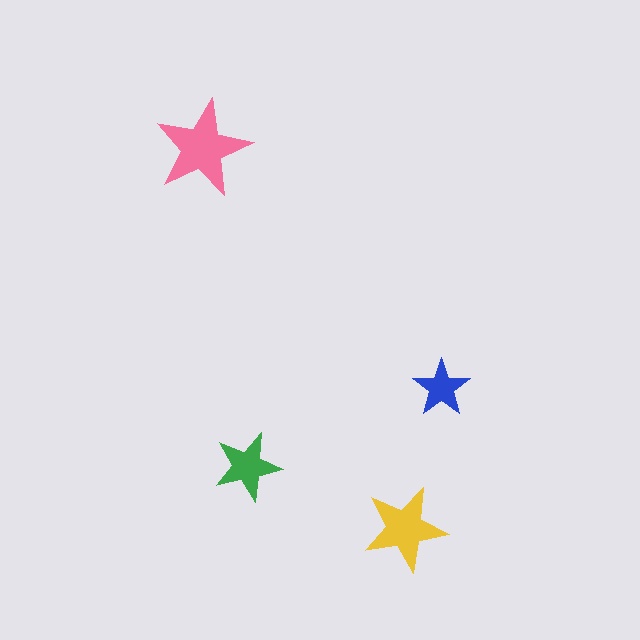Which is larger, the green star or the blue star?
The green one.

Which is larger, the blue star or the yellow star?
The yellow one.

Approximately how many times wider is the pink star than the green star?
About 1.5 times wider.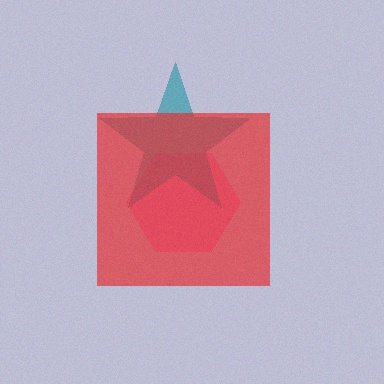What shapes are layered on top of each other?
The layered shapes are: a pink hexagon, a teal star, a red square.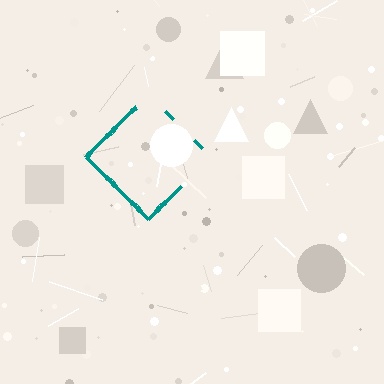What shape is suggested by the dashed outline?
The dashed outline suggests a diamond.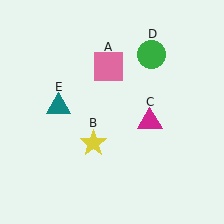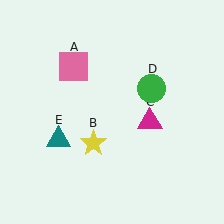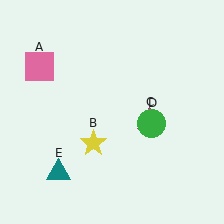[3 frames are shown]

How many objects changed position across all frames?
3 objects changed position: pink square (object A), green circle (object D), teal triangle (object E).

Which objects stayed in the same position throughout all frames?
Yellow star (object B) and magenta triangle (object C) remained stationary.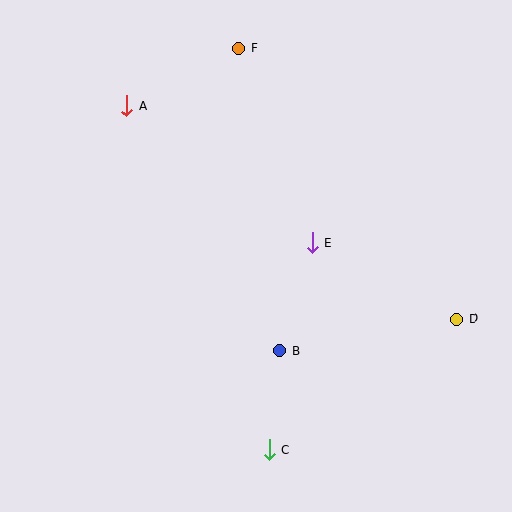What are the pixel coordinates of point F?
Point F is at (238, 48).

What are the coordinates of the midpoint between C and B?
The midpoint between C and B is at (275, 400).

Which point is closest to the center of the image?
Point E at (312, 243) is closest to the center.